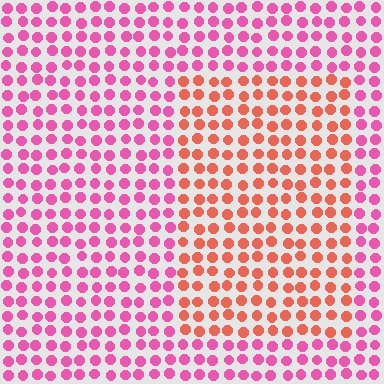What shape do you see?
I see a rectangle.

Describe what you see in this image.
The image is filled with small pink elements in a uniform arrangement. A rectangle-shaped region is visible where the elements are tinted to a slightly different hue, forming a subtle color boundary.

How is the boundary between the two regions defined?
The boundary is defined purely by a slight shift in hue (about 42 degrees). Spacing, size, and orientation are identical on both sides.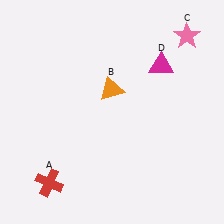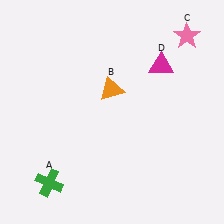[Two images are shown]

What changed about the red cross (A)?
In Image 1, A is red. In Image 2, it changed to green.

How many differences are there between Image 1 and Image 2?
There is 1 difference between the two images.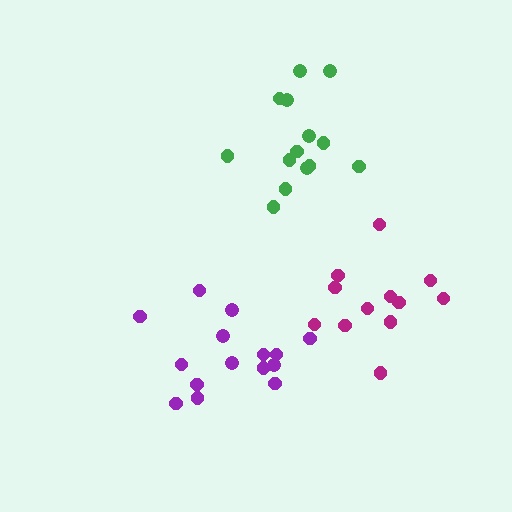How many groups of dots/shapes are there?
There are 3 groups.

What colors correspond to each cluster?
The clusters are colored: purple, magenta, green.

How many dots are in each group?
Group 1: 15 dots, Group 2: 12 dots, Group 3: 14 dots (41 total).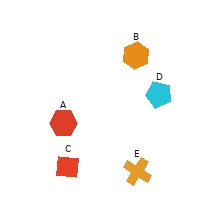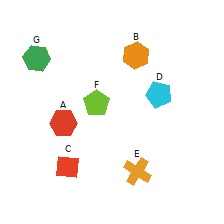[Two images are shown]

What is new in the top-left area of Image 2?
A lime pentagon (F) was added in the top-left area of Image 2.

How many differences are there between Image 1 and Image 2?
There are 2 differences between the two images.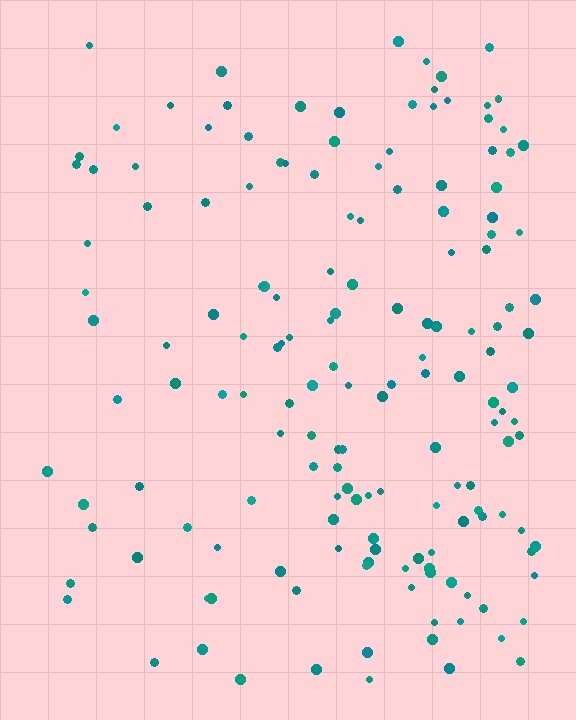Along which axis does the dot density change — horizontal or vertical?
Horizontal.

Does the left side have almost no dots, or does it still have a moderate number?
Still a moderate number, just noticeably fewer than the right.